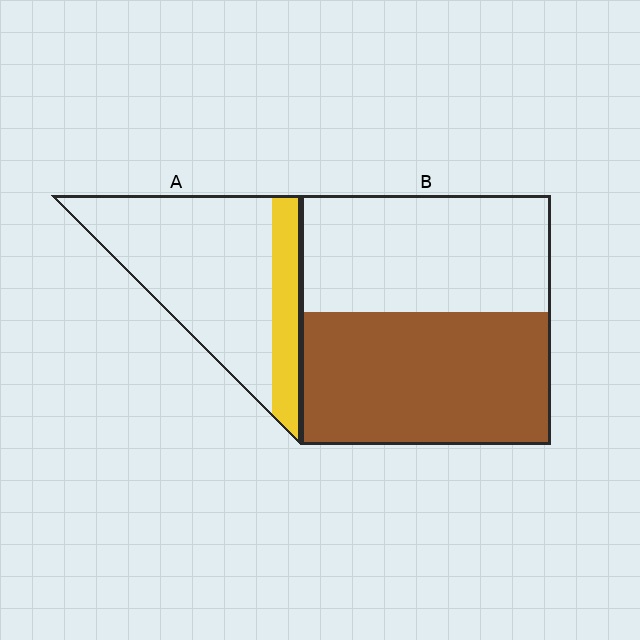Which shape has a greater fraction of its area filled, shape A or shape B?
Shape B.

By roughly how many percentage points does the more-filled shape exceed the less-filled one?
By roughly 30 percentage points (B over A).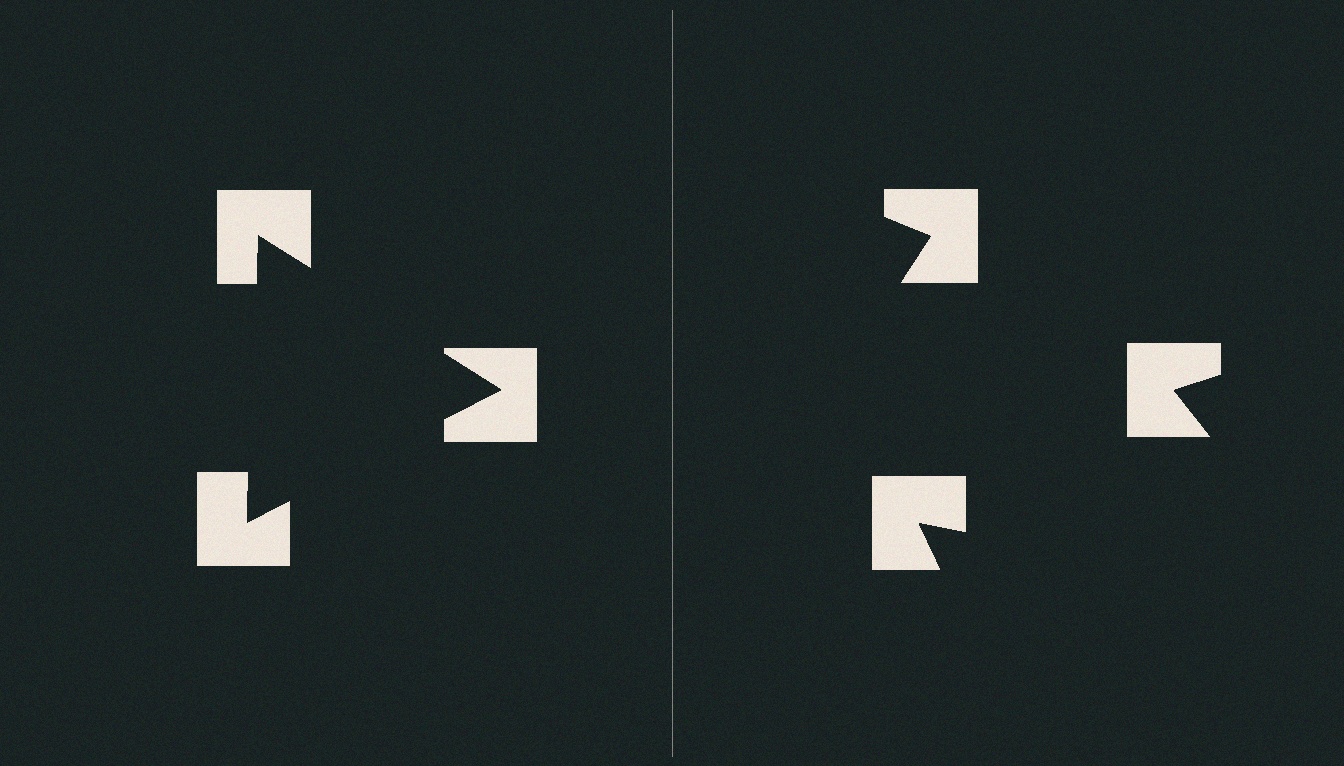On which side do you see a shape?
An illusory triangle appears on the left side. On the right side the wedge cuts are rotated, so no coherent shape forms.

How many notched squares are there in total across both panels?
6 — 3 on each side.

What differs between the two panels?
The notched squares are positioned identically on both sides; only the wedge orientations differ. On the left they align to a triangle; on the right they are misaligned.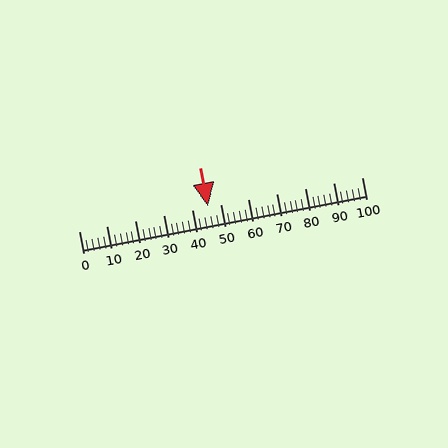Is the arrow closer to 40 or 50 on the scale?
The arrow is closer to 50.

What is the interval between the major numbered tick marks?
The major tick marks are spaced 10 units apart.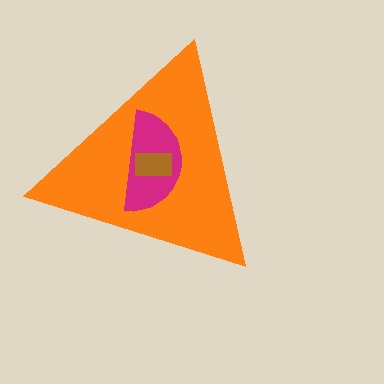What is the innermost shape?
The brown rectangle.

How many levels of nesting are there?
3.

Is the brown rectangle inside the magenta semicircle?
Yes.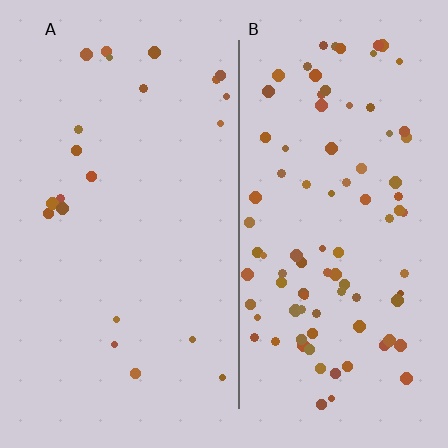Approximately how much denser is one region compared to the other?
Approximately 4.3× — region B over region A.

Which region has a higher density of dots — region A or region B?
B (the right).